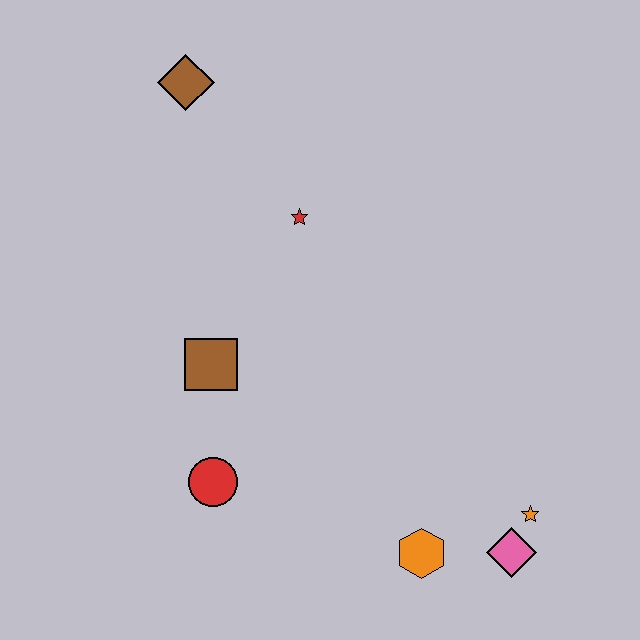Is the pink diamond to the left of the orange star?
Yes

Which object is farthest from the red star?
The pink diamond is farthest from the red star.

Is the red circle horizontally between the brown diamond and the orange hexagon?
Yes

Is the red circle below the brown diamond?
Yes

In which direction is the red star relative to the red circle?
The red star is above the red circle.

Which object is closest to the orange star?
The pink diamond is closest to the orange star.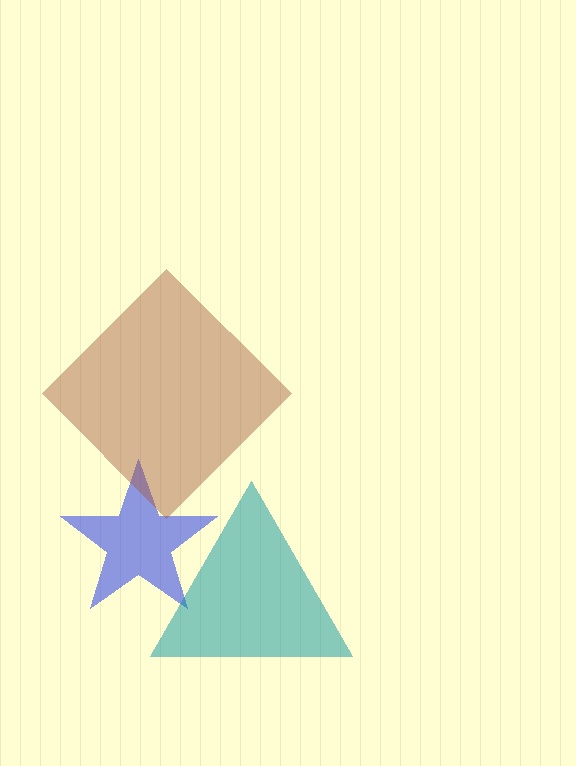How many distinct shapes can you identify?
There are 3 distinct shapes: a blue star, a brown diamond, a teal triangle.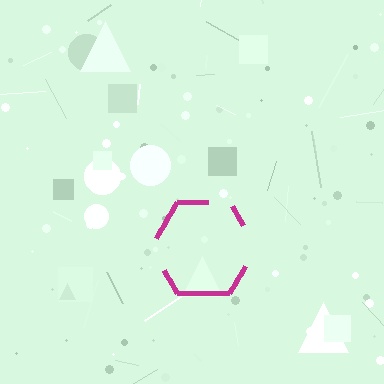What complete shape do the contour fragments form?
The contour fragments form a hexagon.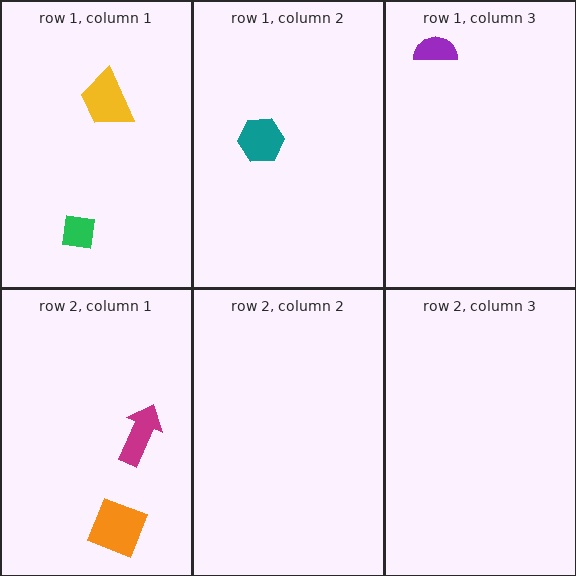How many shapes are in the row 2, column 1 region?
2.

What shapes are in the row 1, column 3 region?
The purple semicircle.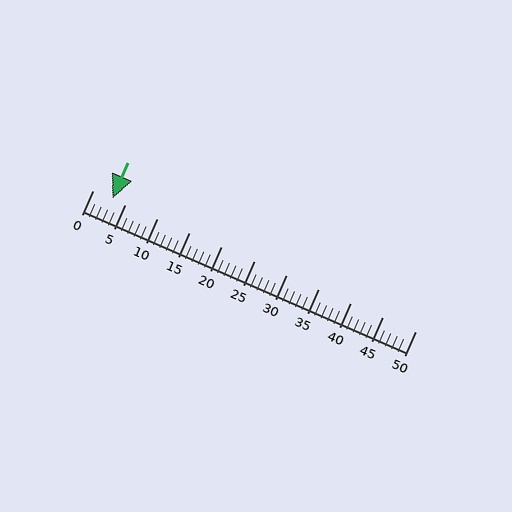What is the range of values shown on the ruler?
The ruler shows values from 0 to 50.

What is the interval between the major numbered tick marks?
The major tick marks are spaced 5 units apart.